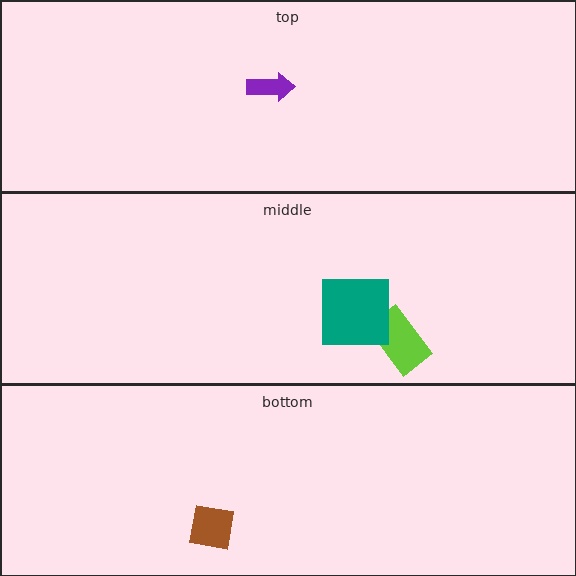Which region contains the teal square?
The middle region.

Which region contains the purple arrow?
The top region.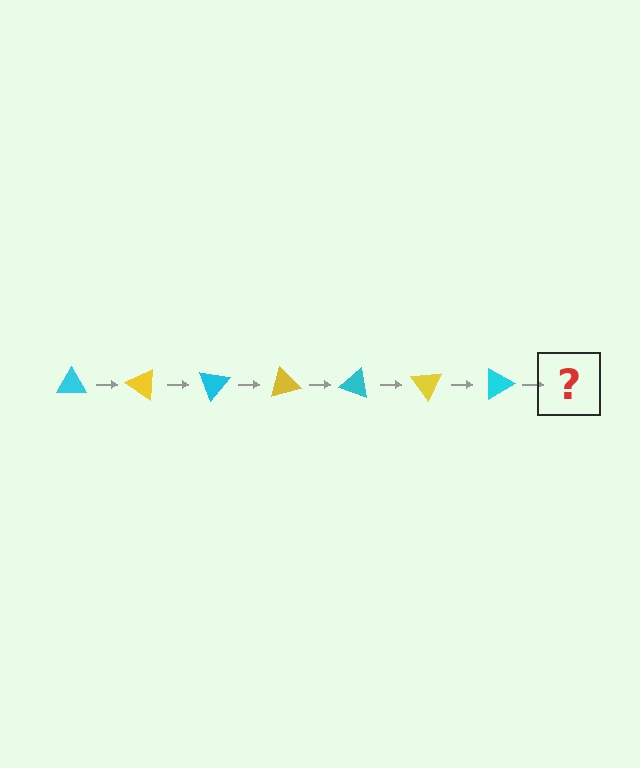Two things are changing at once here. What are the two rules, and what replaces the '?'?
The two rules are that it rotates 35 degrees each step and the color cycles through cyan and yellow. The '?' should be a yellow triangle, rotated 245 degrees from the start.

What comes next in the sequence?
The next element should be a yellow triangle, rotated 245 degrees from the start.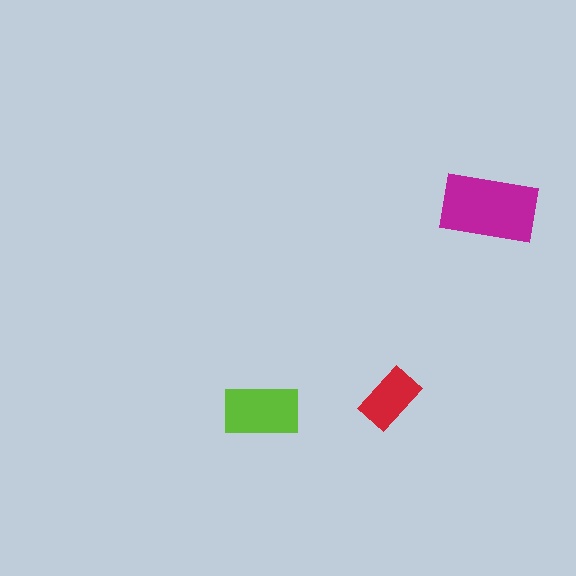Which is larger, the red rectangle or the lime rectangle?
The lime one.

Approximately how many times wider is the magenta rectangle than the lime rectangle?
About 1.5 times wider.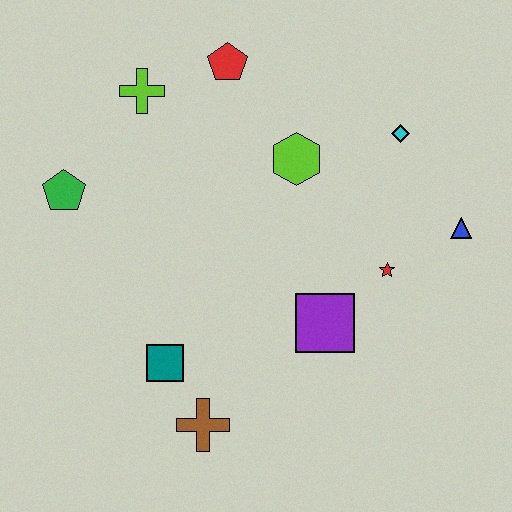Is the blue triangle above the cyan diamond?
No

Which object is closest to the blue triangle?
The red star is closest to the blue triangle.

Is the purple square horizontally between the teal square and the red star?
Yes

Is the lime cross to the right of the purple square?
No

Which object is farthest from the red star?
The green pentagon is farthest from the red star.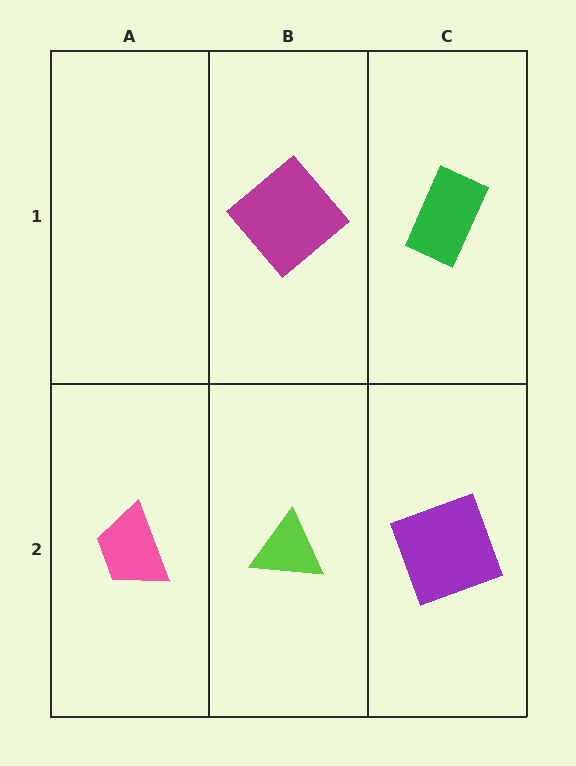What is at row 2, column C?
A purple square.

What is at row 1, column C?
A green rectangle.